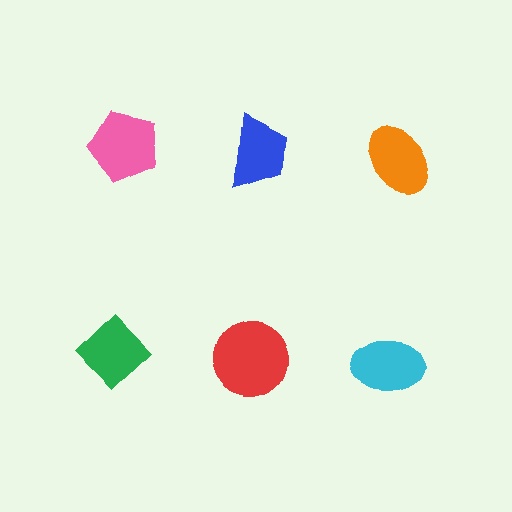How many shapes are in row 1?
3 shapes.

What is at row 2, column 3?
A cyan ellipse.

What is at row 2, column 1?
A green diamond.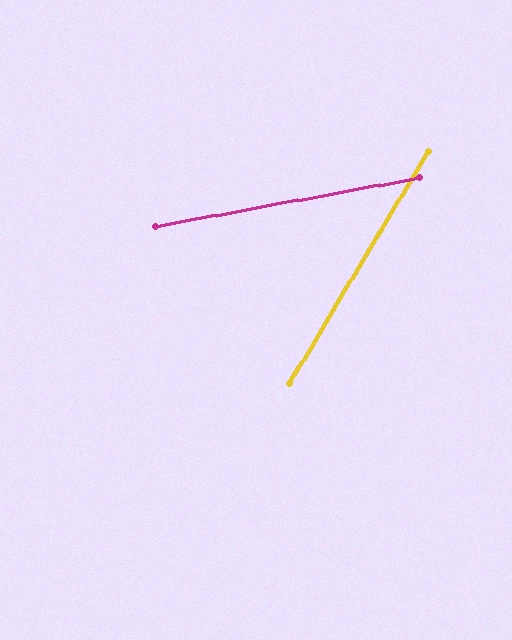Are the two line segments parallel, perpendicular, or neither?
Neither parallel nor perpendicular — they differ by about 49°.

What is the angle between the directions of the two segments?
Approximately 49 degrees.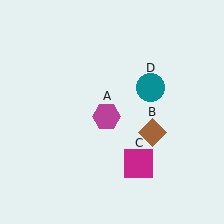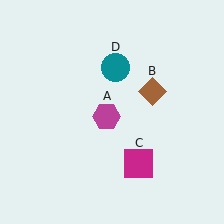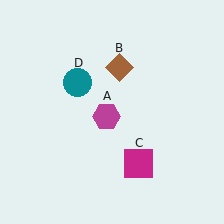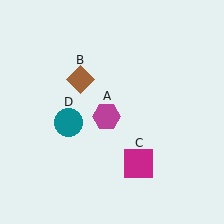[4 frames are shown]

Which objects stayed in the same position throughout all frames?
Magenta hexagon (object A) and magenta square (object C) remained stationary.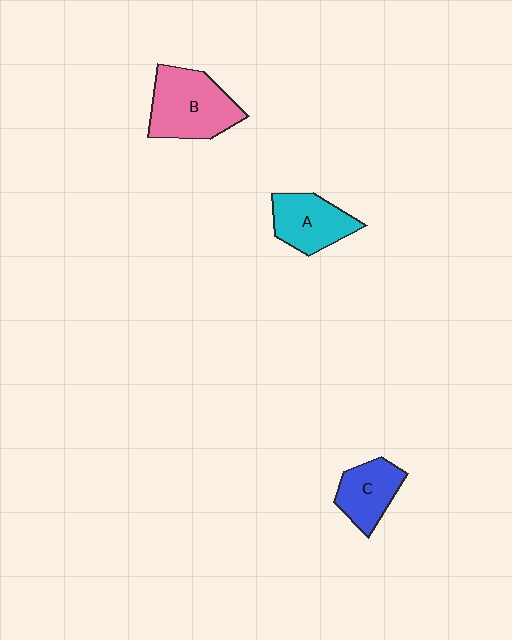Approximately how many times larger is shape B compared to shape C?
Approximately 1.5 times.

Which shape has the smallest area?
Shape C (blue).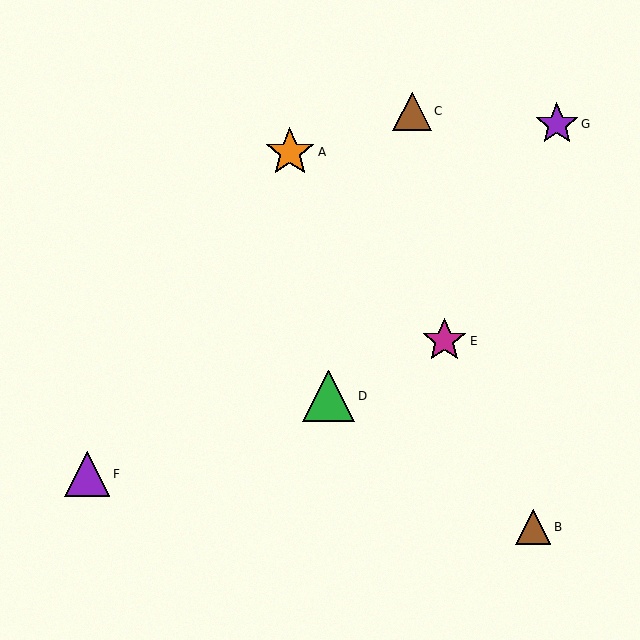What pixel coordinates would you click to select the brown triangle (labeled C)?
Click at (412, 111) to select the brown triangle C.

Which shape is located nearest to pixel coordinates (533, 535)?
The brown triangle (labeled B) at (533, 527) is nearest to that location.